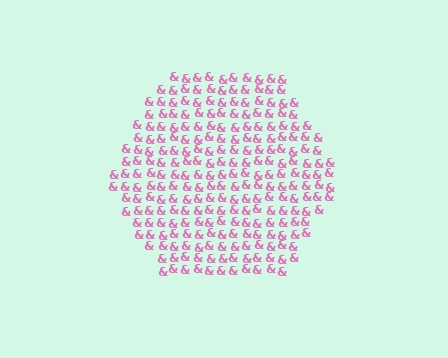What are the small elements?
The small elements are ampersands.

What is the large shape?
The large shape is a hexagon.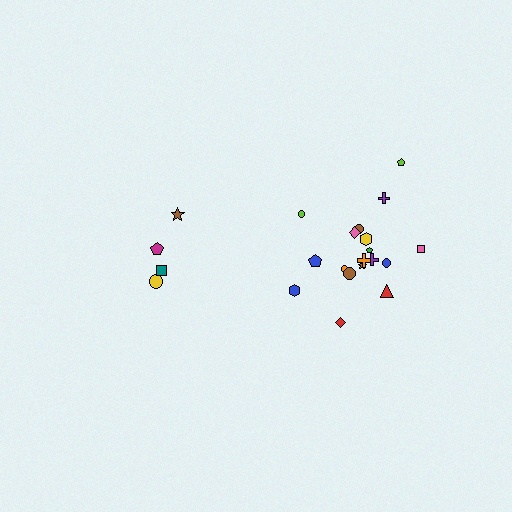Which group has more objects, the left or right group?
The right group.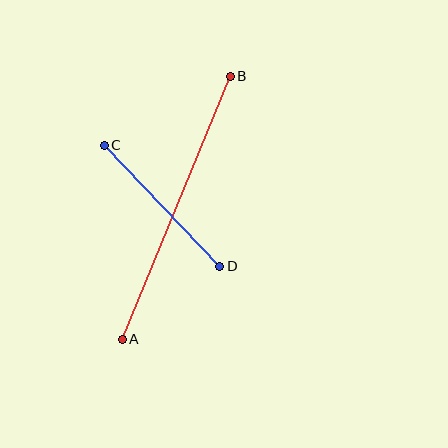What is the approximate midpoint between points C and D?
The midpoint is at approximately (162, 206) pixels.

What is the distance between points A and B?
The distance is approximately 284 pixels.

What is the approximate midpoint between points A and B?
The midpoint is at approximately (176, 208) pixels.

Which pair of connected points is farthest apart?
Points A and B are farthest apart.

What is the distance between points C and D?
The distance is approximately 167 pixels.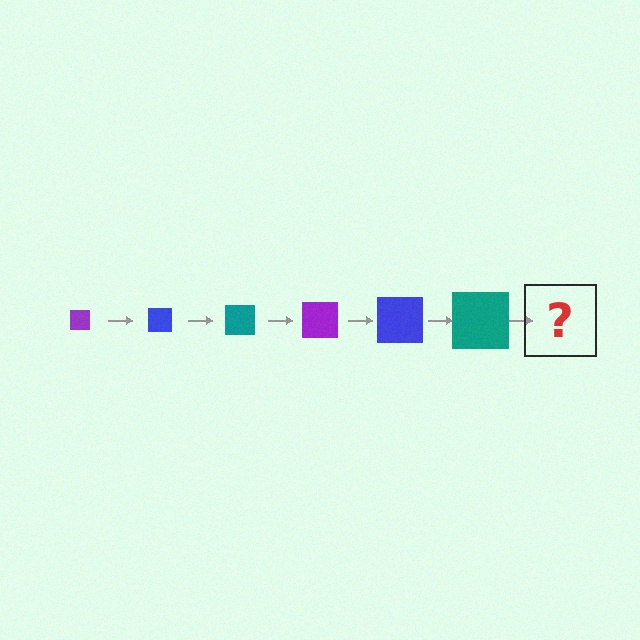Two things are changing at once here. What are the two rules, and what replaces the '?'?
The two rules are that the square grows larger each step and the color cycles through purple, blue, and teal. The '?' should be a purple square, larger than the previous one.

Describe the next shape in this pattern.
It should be a purple square, larger than the previous one.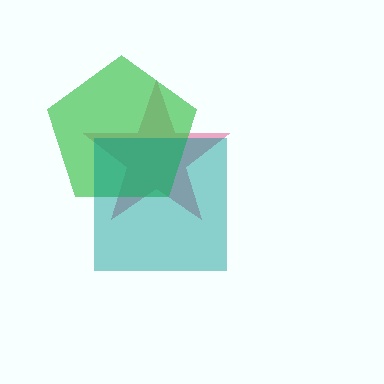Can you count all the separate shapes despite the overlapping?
Yes, there are 3 separate shapes.